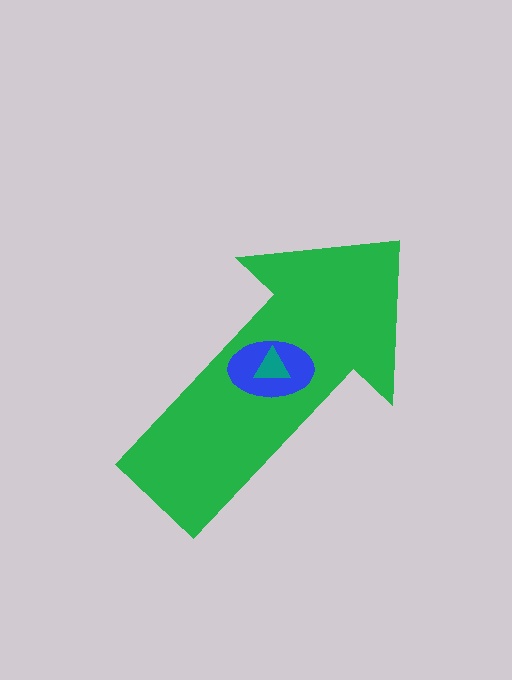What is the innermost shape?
The teal triangle.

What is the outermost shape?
The green arrow.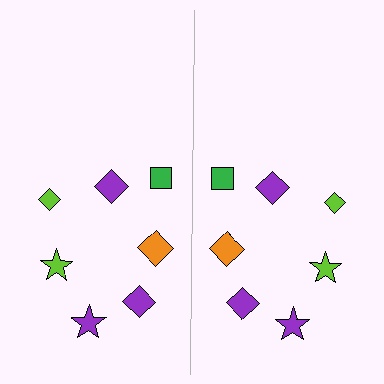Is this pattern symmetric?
Yes, this pattern has bilateral (reflection) symmetry.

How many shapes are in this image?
There are 14 shapes in this image.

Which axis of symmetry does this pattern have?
The pattern has a vertical axis of symmetry running through the center of the image.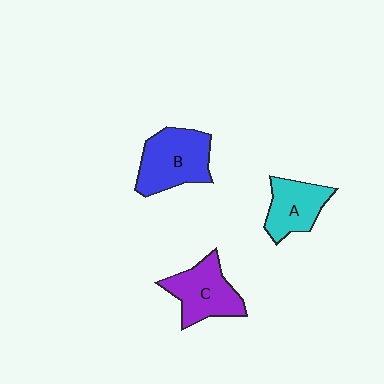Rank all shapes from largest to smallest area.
From largest to smallest: B (blue), C (purple), A (cyan).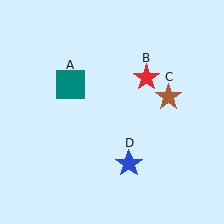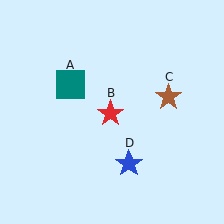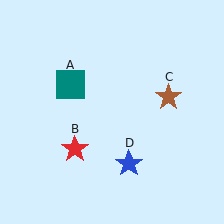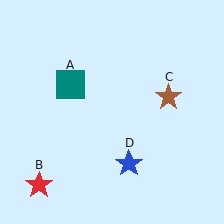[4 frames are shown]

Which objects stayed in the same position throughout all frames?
Teal square (object A) and brown star (object C) and blue star (object D) remained stationary.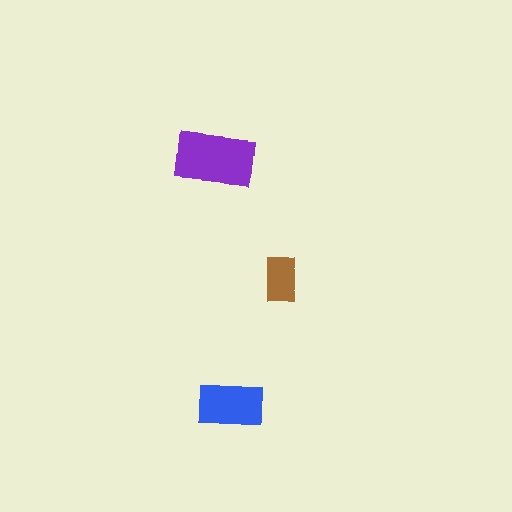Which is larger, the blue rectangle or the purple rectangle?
The purple one.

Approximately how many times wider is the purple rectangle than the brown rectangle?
About 1.5 times wider.